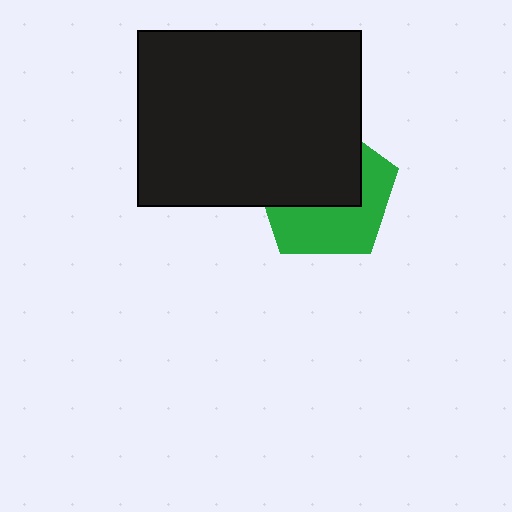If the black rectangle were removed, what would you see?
You would see the complete green pentagon.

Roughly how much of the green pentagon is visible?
About half of it is visible (roughly 47%).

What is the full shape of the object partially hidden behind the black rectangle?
The partially hidden object is a green pentagon.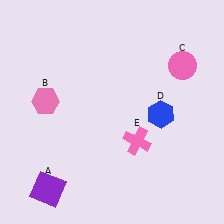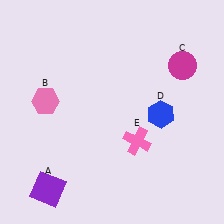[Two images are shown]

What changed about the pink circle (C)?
In Image 1, C is pink. In Image 2, it changed to magenta.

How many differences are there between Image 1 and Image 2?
There is 1 difference between the two images.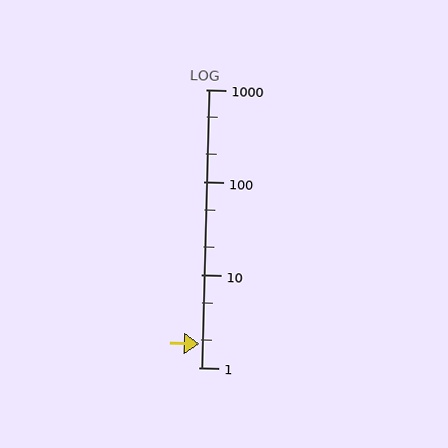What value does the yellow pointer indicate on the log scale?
The pointer indicates approximately 1.8.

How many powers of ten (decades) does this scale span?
The scale spans 3 decades, from 1 to 1000.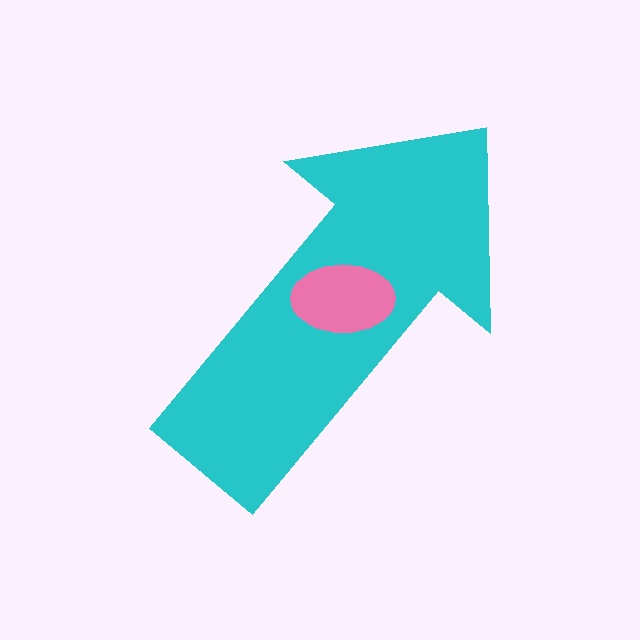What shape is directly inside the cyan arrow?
The pink ellipse.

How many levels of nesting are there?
2.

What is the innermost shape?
The pink ellipse.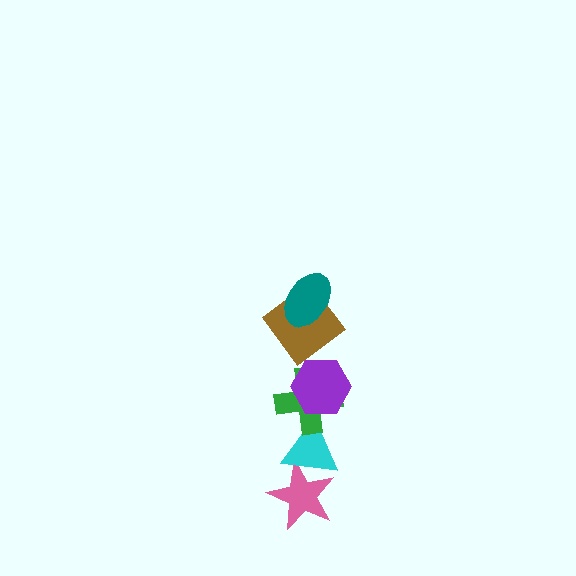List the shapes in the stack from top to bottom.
From top to bottom: the teal ellipse, the brown diamond, the purple hexagon, the green cross, the cyan triangle, the pink star.